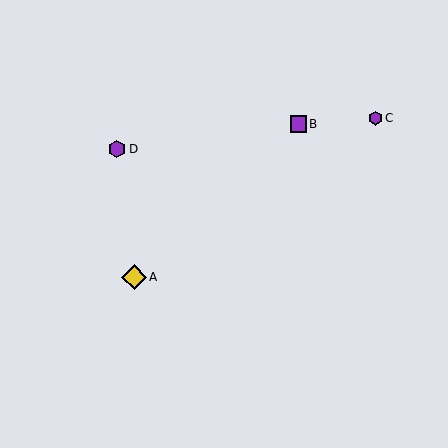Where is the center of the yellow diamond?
The center of the yellow diamond is at (134, 277).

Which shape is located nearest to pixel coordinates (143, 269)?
The yellow diamond (labeled A) at (134, 277) is nearest to that location.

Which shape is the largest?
The yellow diamond (labeled A) is the largest.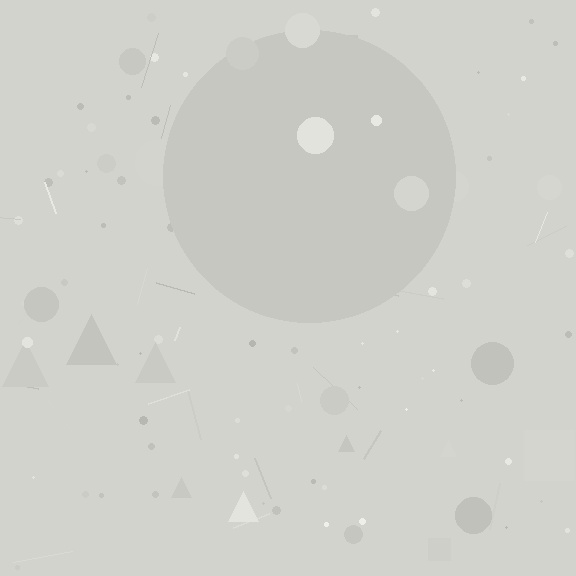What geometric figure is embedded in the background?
A circle is embedded in the background.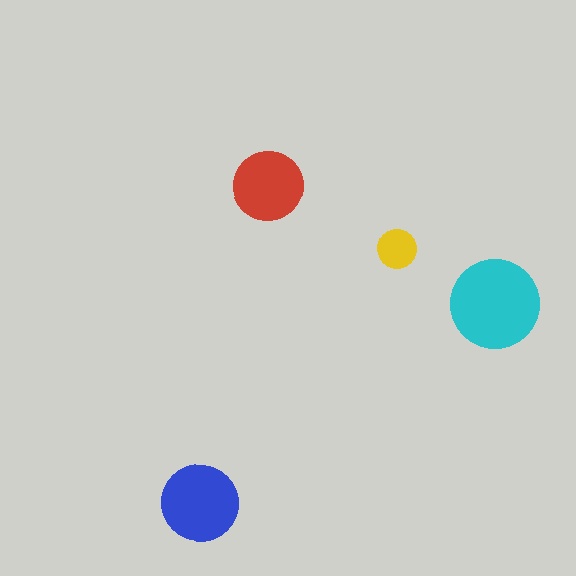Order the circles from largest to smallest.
the cyan one, the blue one, the red one, the yellow one.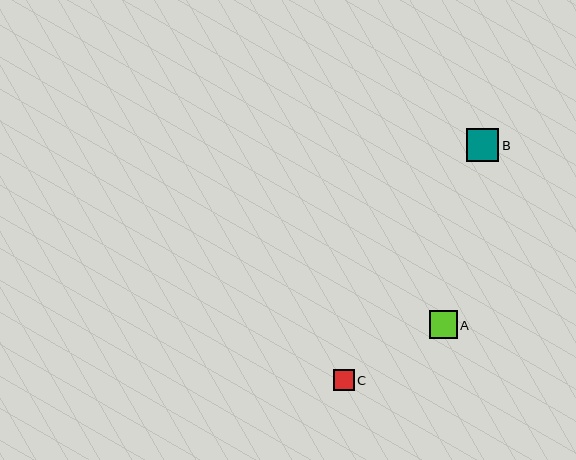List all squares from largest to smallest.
From largest to smallest: B, A, C.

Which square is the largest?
Square B is the largest with a size of approximately 33 pixels.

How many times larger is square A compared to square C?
Square A is approximately 1.4 times the size of square C.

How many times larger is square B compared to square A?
Square B is approximately 1.2 times the size of square A.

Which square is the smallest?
Square C is the smallest with a size of approximately 21 pixels.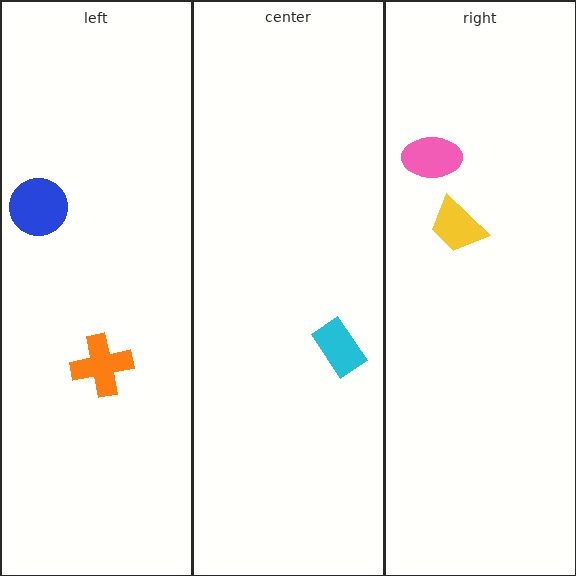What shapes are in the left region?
The orange cross, the blue circle.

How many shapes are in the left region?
2.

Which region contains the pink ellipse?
The right region.